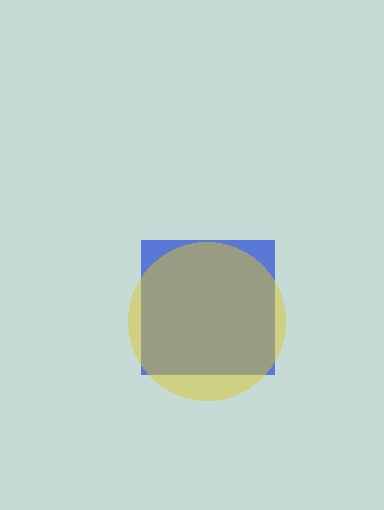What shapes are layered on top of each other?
The layered shapes are: a blue square, a yellow circle.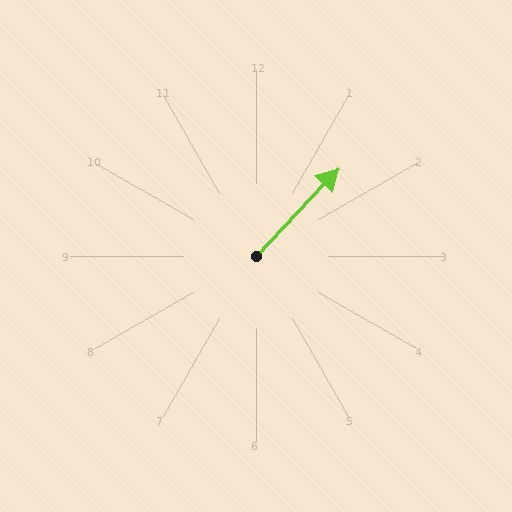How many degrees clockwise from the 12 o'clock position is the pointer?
Approximately 43 degrees.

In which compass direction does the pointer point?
Northeast.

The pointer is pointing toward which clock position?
Roughly 1 o'clock.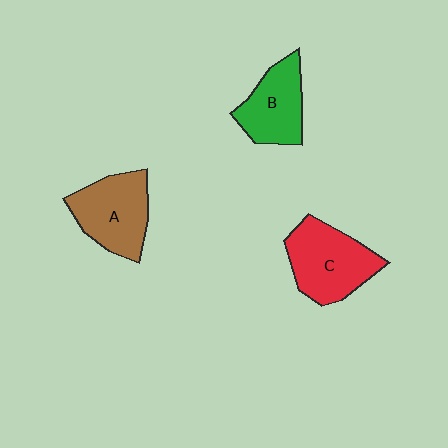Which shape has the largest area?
Shape C (red).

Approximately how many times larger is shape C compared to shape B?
Approximately 1.3 times.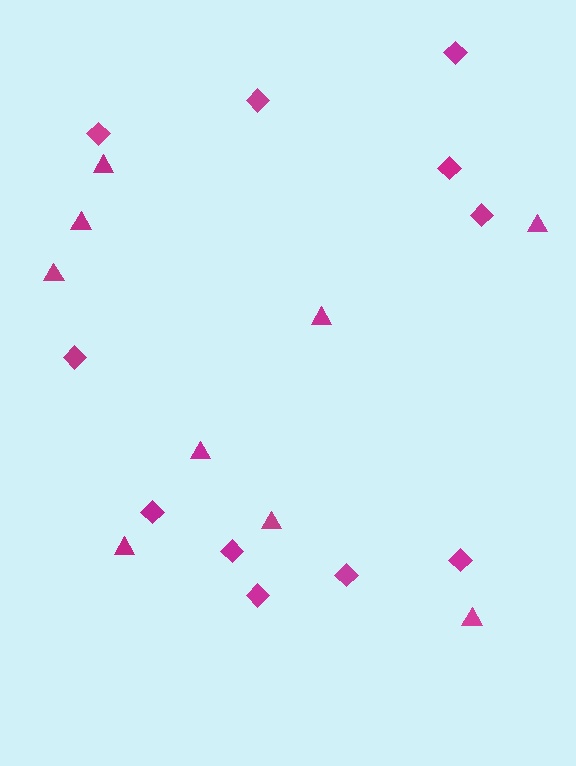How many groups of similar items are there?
There are 2 groups: one group of diamonds (11) and one group of triangles (9).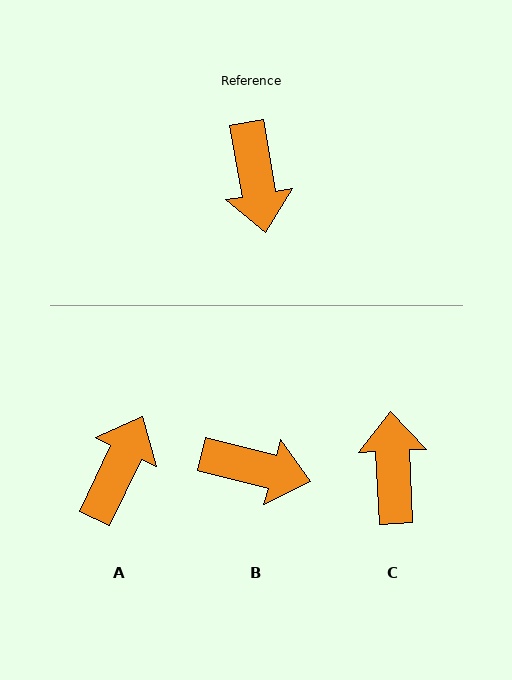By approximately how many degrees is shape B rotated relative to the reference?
Approximately 66 degrees counter-clockwise.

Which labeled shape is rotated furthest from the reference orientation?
C, about 173 degrees away.